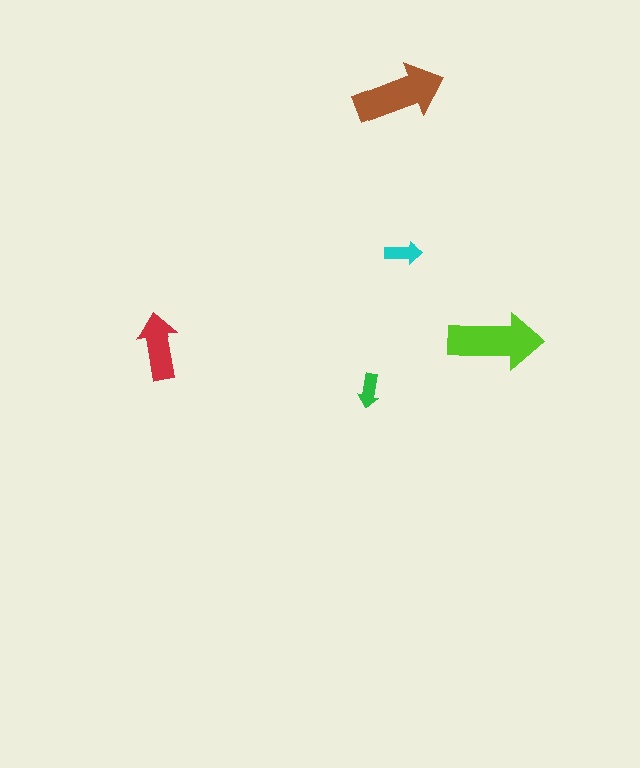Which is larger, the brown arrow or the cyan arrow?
The brown one.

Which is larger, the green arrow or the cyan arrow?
The cyan one.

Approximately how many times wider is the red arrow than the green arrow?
About 2 times wider.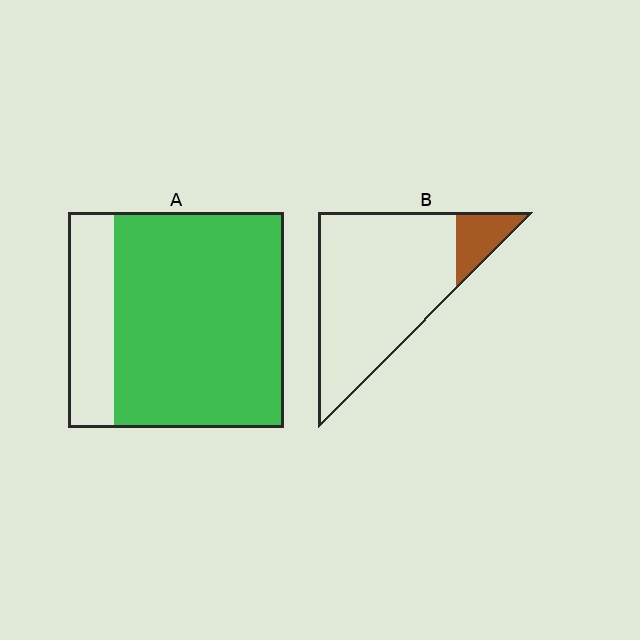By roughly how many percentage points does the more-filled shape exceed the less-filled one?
By roughly 65 percentage points (A over B).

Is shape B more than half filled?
No.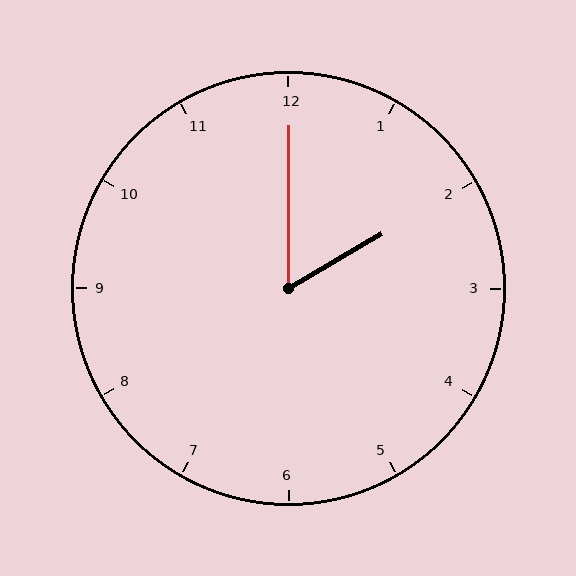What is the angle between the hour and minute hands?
Approximately 60 degrees.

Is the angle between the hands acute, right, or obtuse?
It is acute.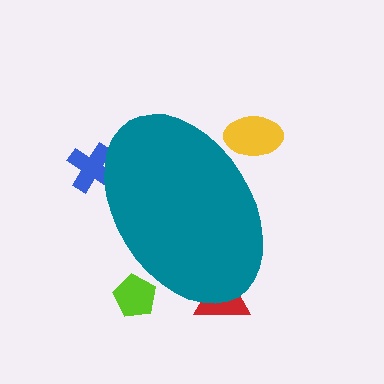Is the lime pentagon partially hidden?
Yes, the lime pentagon is partially hidden behind the teal ellipse.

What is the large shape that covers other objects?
A teal ellipse.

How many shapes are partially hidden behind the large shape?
4 shapes are partially hidden.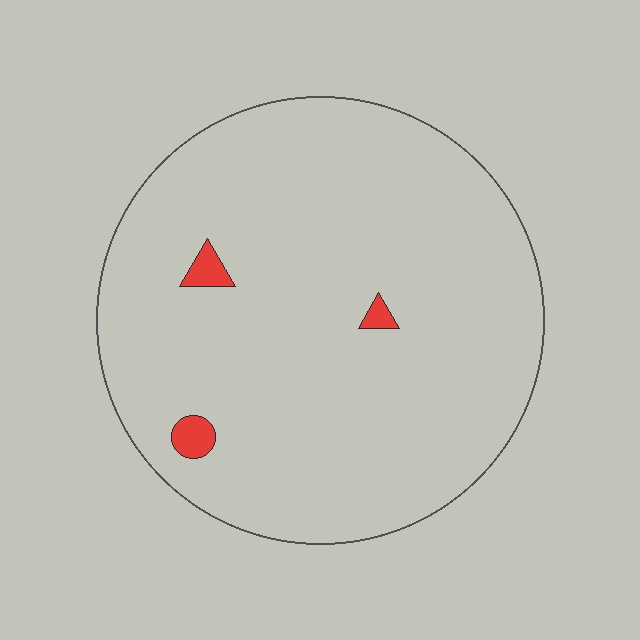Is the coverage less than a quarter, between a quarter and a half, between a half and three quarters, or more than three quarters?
Less than a quarter.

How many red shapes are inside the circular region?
3.